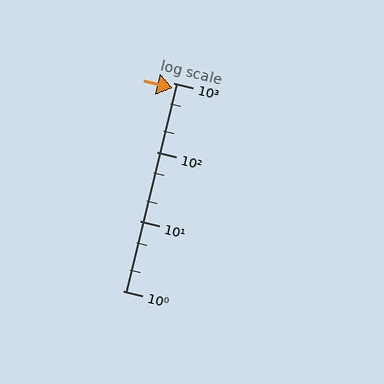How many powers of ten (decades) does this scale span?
The scale spans 3 decades, from 1 to 1000.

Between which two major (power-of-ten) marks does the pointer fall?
The pointer is between 100 and 1000.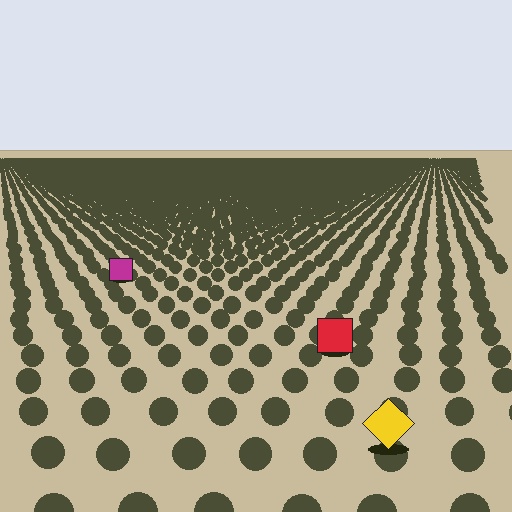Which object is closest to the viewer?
The yellow diamond is closest. The texture marks near it are larger and more spread out.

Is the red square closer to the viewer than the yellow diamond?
No. The yellow diamond is closer — you can tell from the texture gradient: the ground texture is coarser near it.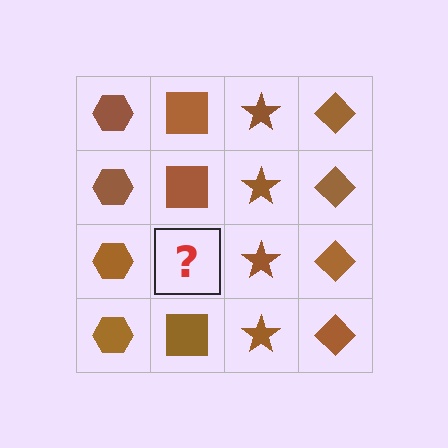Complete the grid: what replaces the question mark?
The question mark should be replaced with a brown square.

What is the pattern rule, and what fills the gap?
The rule is that each column has a consistent shape. The gap should be filled with a brown square.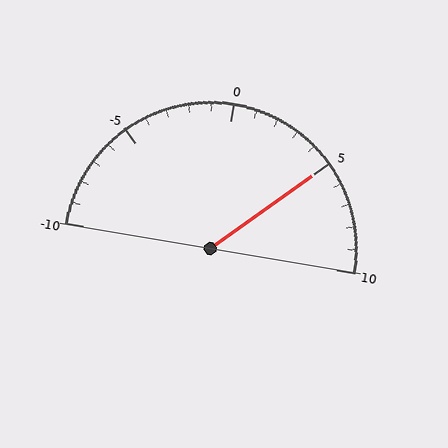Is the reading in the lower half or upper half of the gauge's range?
The reading is in the upper half of the range (-10 to 10).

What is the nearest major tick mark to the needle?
The nearest major tick mark is 5.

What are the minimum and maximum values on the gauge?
The gauge ranges from -10 to 10.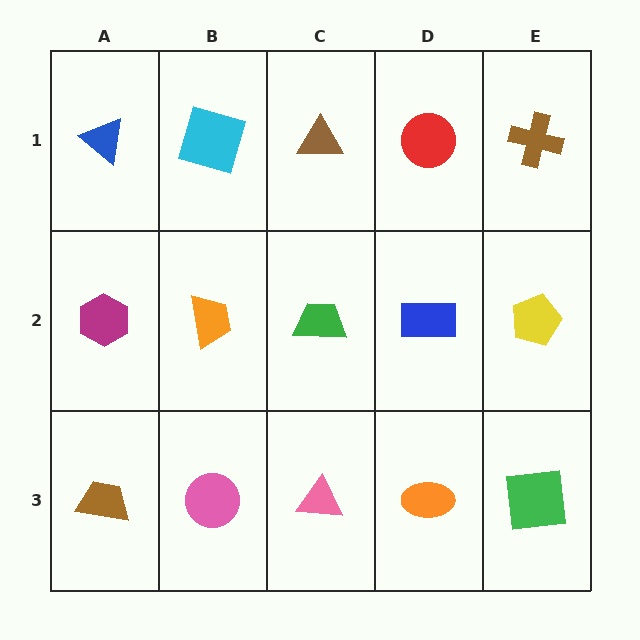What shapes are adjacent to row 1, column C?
A green trapezoid (row 2, column C), a cyan square (row 1, column B), a red circle (row 1, column D).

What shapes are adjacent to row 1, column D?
A blue rectangle (row 2, column D), a brown triangle (row 1, column C), a brown cross (row 1, column E).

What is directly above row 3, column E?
A yellow pentagon.